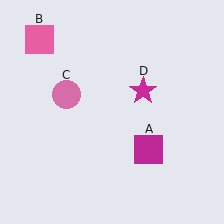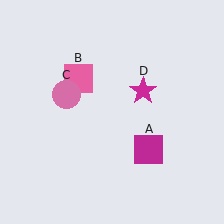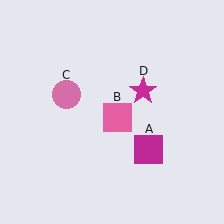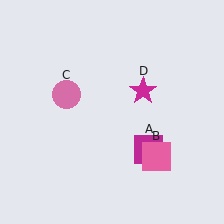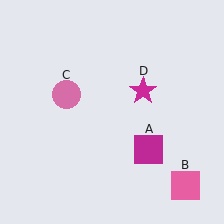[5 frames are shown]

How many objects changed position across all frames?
1 object changed position: pink square (object B).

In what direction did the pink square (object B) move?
The pink square (object B) moved down and to the right.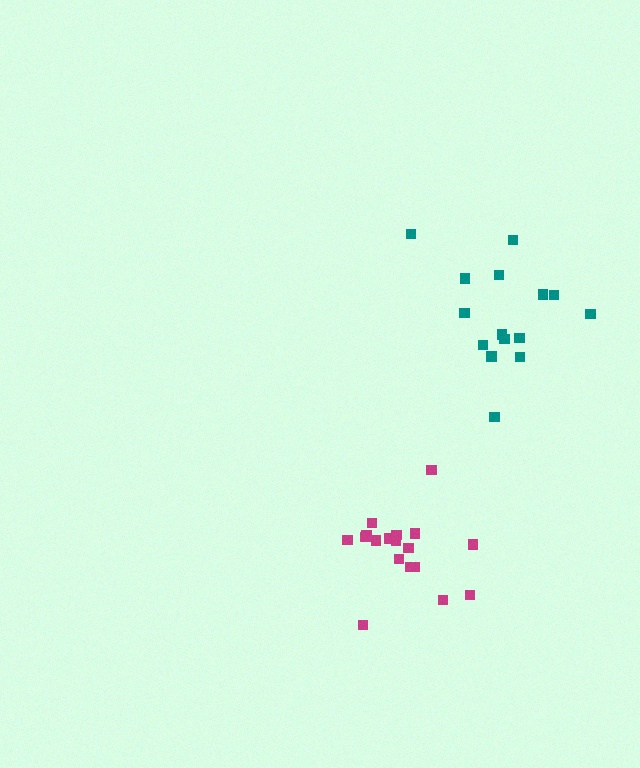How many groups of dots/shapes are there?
There are 2 groups.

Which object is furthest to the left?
The magenta cluster is leftmost.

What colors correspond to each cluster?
The clusters are colored: teal, magenta.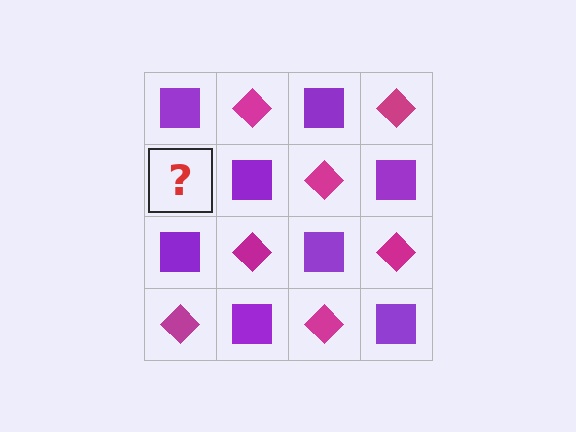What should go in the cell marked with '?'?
The missing cell should contain a magenta diamond.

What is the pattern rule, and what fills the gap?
The rule is that it alternates purple square and magenta diamond in a checkerboard pattern. The gap should be filled with a magenta diamond.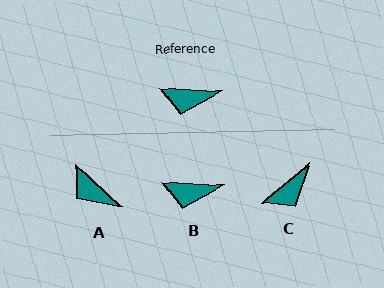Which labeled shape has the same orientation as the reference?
B.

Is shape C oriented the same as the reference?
No, it is off by about 43 degrees.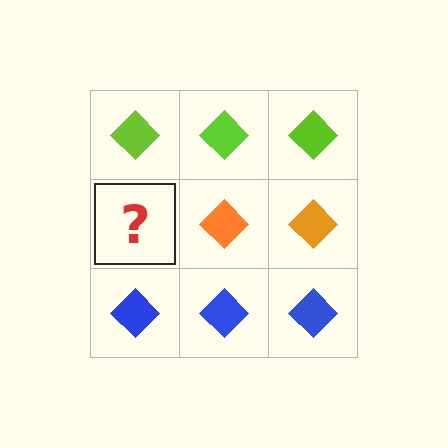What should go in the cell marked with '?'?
The missing cell should contain an orange diamond.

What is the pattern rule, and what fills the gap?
The rule is that each row has a consistent color. The gap should be filled with an orange diamond.